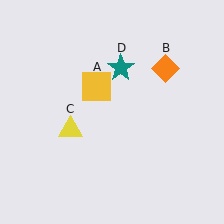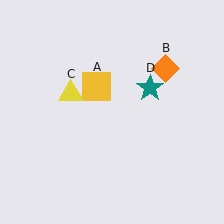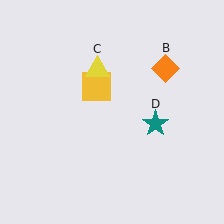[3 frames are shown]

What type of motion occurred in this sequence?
The yellow triangle (object C), teal star (object D) rotated clockwise around the center of the scene.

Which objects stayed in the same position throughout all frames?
Yellow square (object A) and orange diamond (object B) remained stationary.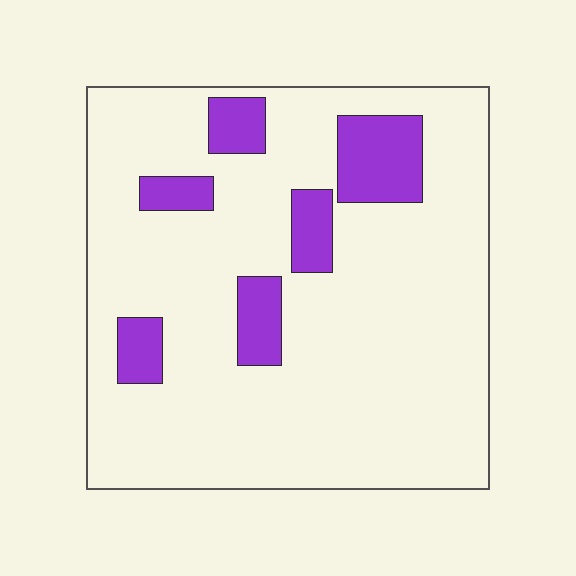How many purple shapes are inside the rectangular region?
6.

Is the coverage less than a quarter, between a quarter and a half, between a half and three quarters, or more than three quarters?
Less than a quarter.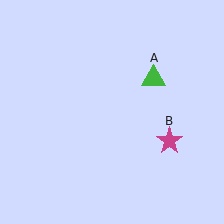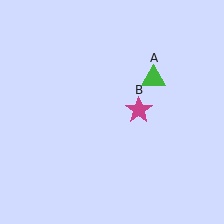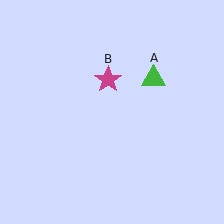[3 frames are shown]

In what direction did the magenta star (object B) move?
The magenta star (object B) moved up and to the left.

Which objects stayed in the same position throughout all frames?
Green triangle (object A) remained stationary.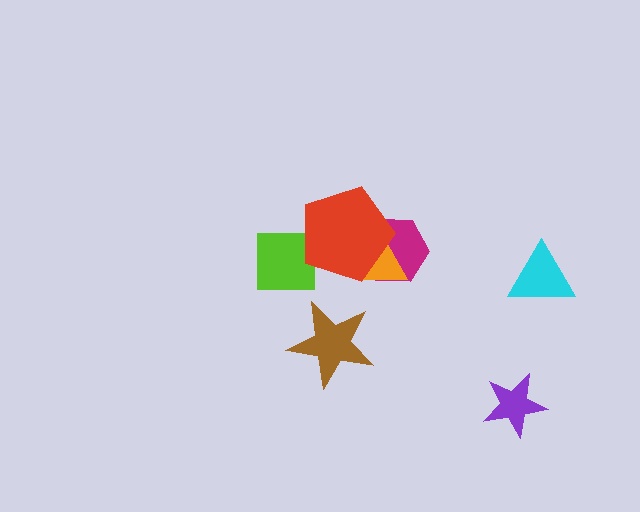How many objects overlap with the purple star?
0 objects overlap with the purple star.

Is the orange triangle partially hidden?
Yes, it is partially covered by another shape.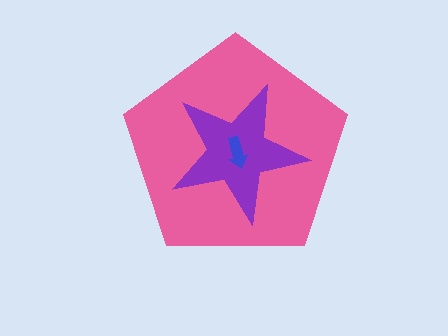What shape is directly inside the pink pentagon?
The purple star.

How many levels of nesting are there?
3.